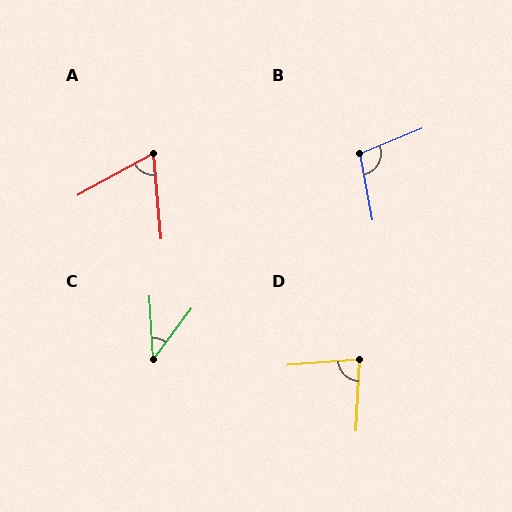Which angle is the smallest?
C, at approximately 40 degrees.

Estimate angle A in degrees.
Approximately 66 degrees.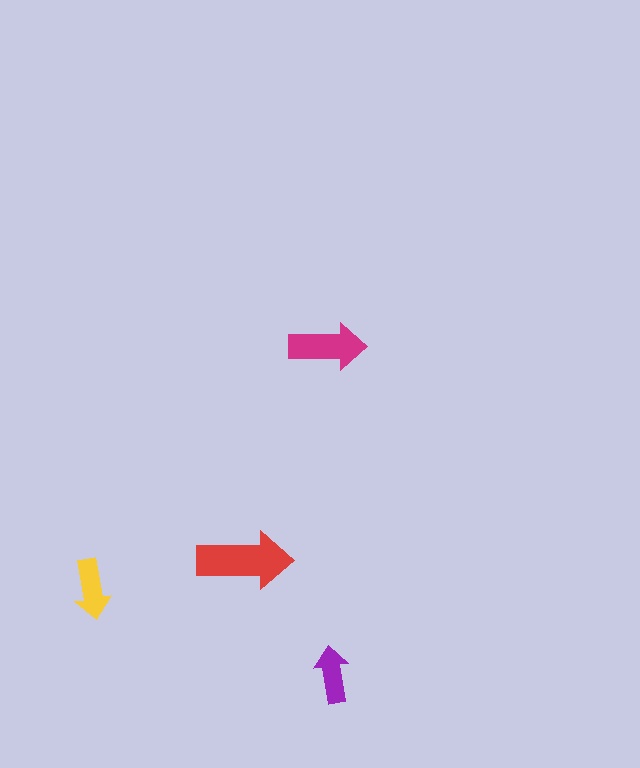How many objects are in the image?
There are 4 objects in the image.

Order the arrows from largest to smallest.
the red one, the magenta one, the yellow one, the purple one.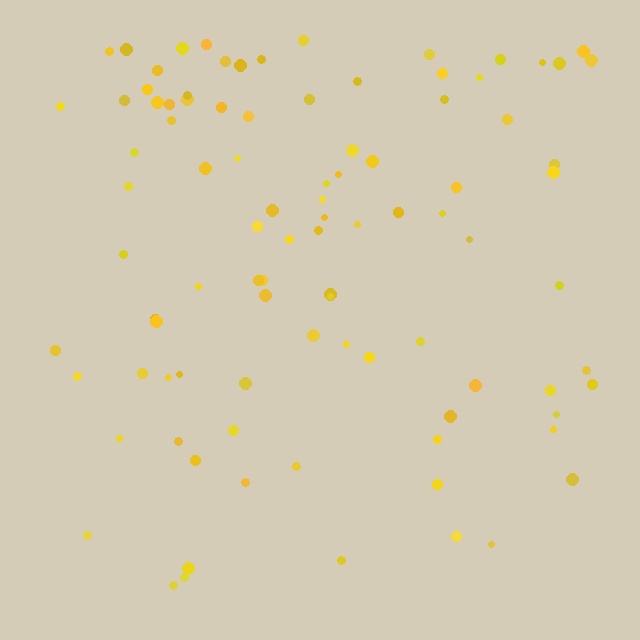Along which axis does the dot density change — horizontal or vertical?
Vertical.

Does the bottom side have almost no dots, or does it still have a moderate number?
Still a moderate number, just noticeably fewer than the top.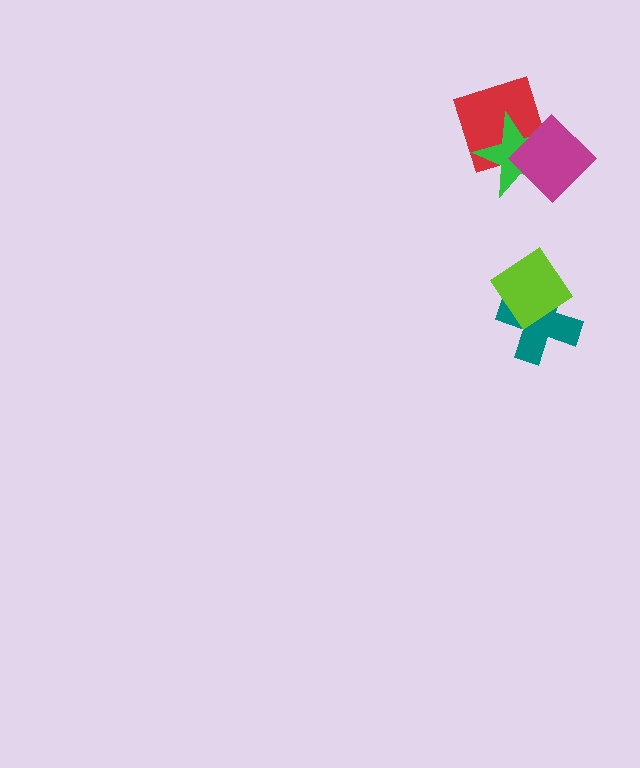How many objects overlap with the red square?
2 objects overlap with the red square.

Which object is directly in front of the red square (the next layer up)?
The green star is directly in front of the red square.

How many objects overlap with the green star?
2 objects overlap with the green star.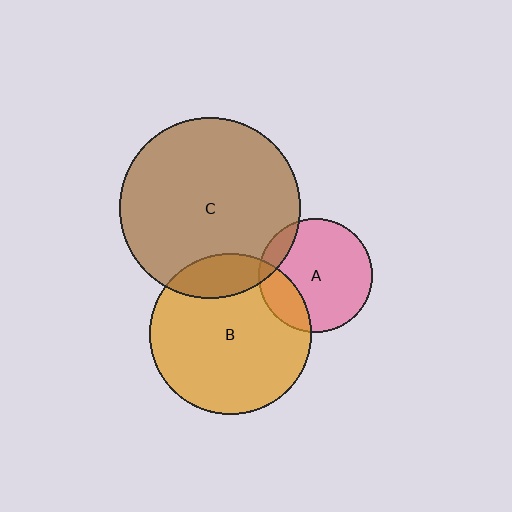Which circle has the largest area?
Circle C (brown).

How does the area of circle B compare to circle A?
Approximately 2.0 times.